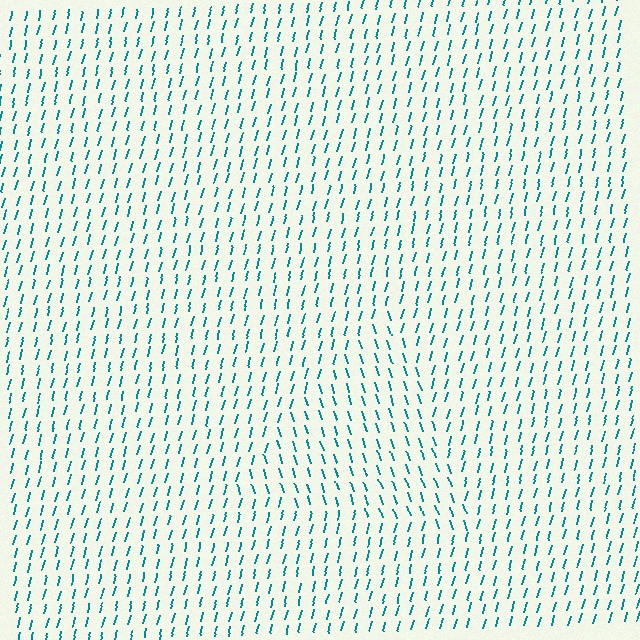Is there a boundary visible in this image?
Yes, there is a texture boundary formed by a change in line orientation.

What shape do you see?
I see a triangle.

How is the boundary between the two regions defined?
The boundary is defined purely by a change in line orientation (approximately 33 degrees difference). All lines are the same color and thickness.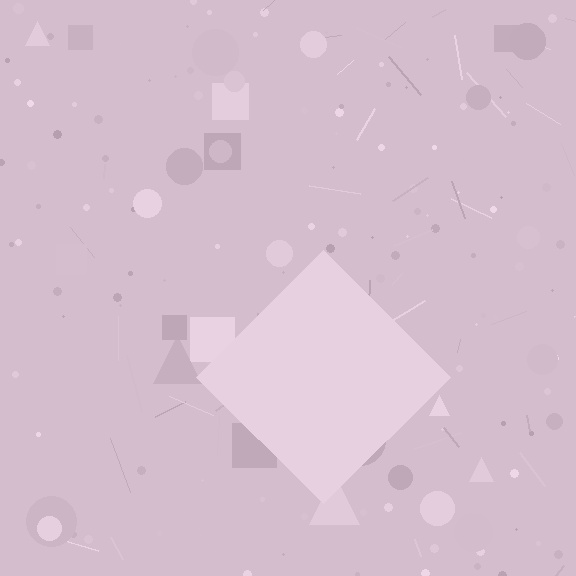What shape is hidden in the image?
A diamond is hidden in the image.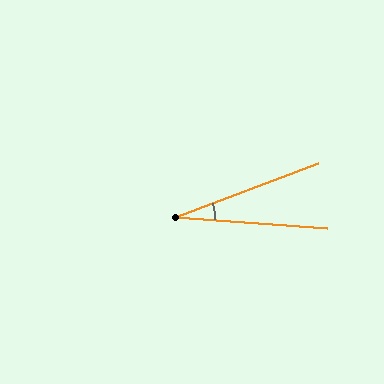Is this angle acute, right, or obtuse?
It is acute.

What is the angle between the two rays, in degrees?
Approximately 25 degrees.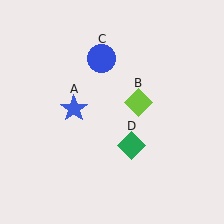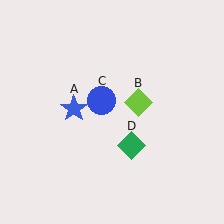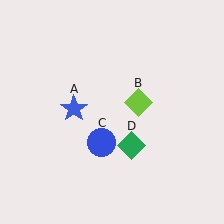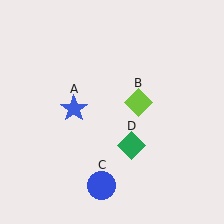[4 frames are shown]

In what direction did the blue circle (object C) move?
The blue circle (object C) moved down.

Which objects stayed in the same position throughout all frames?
Blue star (object A) and lime diamond (object B) and green diamond (object D) remained stationary.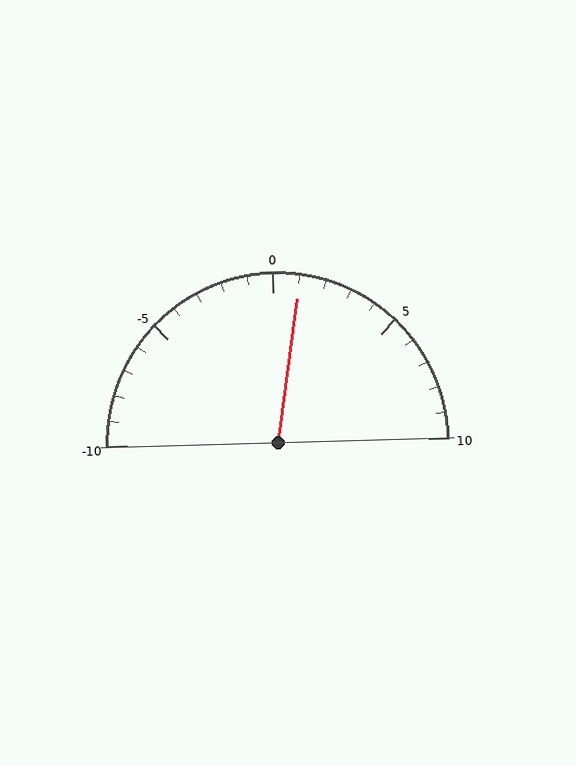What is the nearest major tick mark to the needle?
The nearest major tick mark is 0.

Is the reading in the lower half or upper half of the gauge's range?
The reading is in the upper half of the range (-10 to 10).